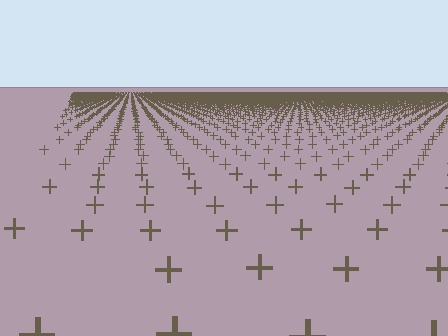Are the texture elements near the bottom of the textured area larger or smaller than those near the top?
Larger. Near the bottom, elements are closer to the viewer and appear at a bigger on-screen size.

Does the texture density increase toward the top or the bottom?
Density increases toward the top.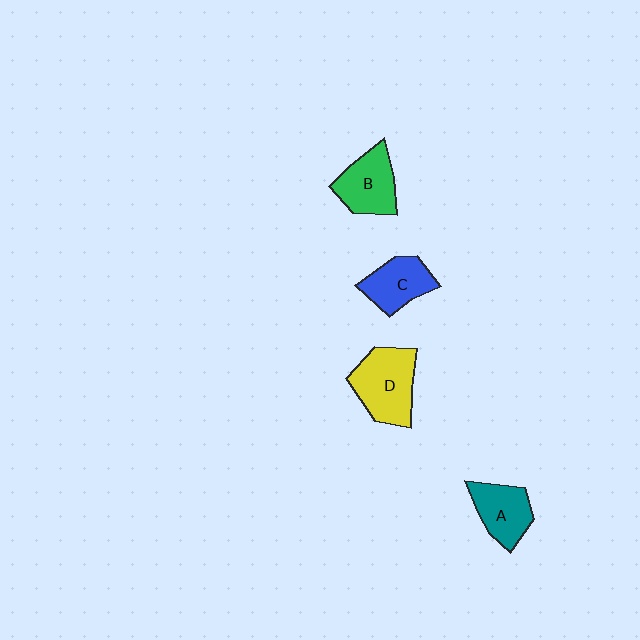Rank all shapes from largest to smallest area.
From largest to smallest: D (yellow), B (green), A (teal), C (blue).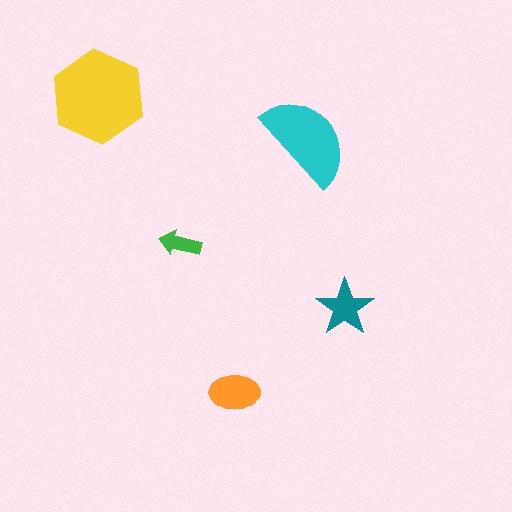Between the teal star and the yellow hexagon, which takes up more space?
The yellow hexagon.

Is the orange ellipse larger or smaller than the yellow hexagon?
Smaller.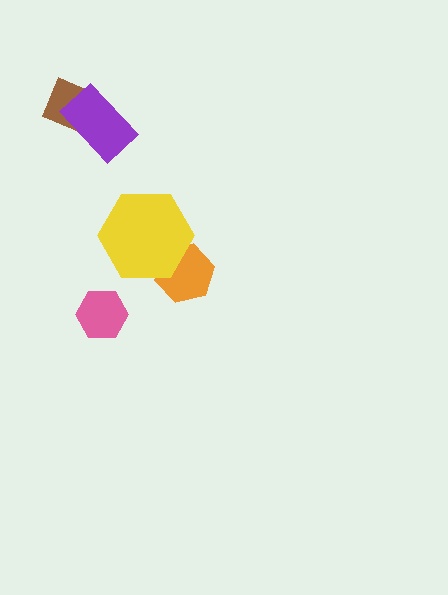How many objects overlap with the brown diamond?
1 object overlaps with the brown diamond.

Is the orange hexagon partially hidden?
Yes, it is partially covered by another shape.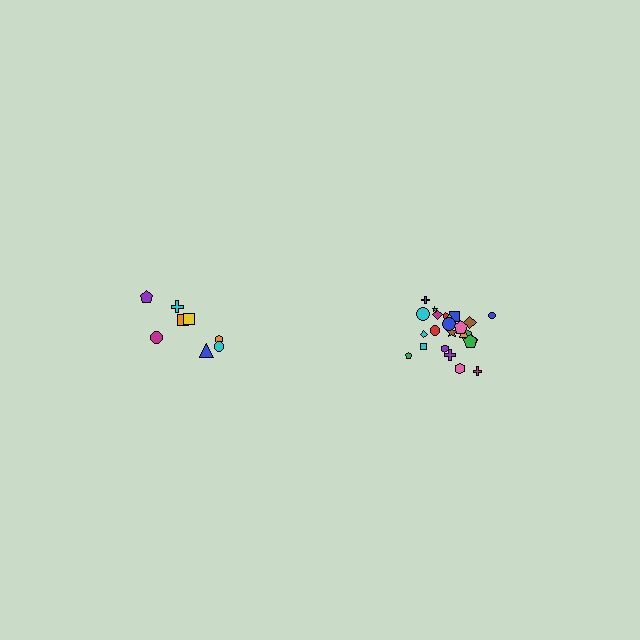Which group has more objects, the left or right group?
The right group.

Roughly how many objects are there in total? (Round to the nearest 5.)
Roughly 35 objects in total.